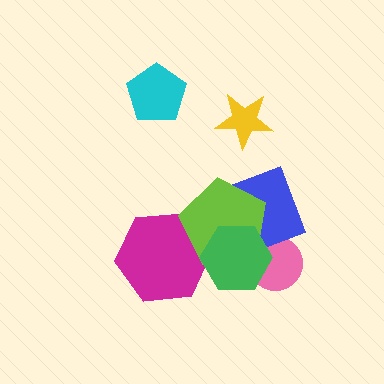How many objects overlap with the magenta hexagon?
2 objects overlap with the magenta hexagon.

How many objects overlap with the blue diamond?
3 objects overlap with the blue diamond.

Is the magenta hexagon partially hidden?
Yes, it is partially covered by another shape.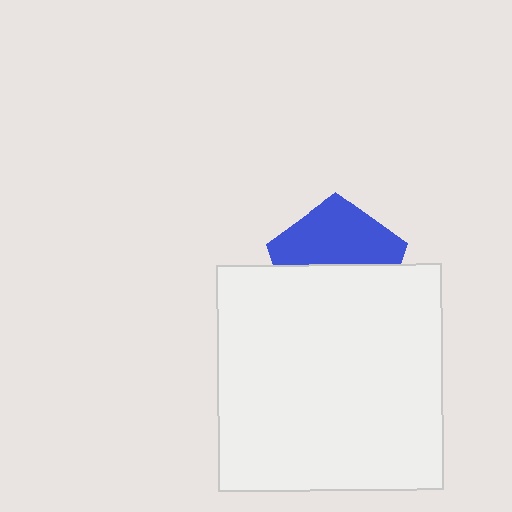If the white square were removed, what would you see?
You would see the complete blue pentagon.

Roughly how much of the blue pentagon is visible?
About half of it is visible (roughly 49%).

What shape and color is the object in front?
The object in front is a white square.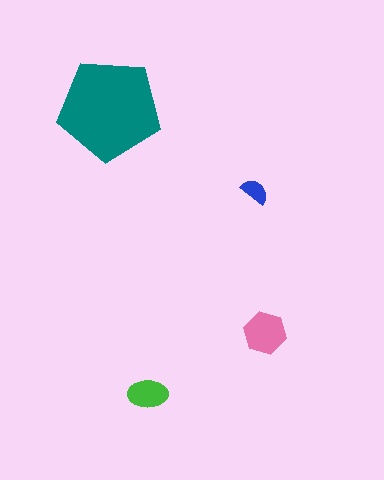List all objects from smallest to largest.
The blue semicircle, the green ellipse, the pink hexagon, the teal pentagon.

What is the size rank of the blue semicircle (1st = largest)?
4th.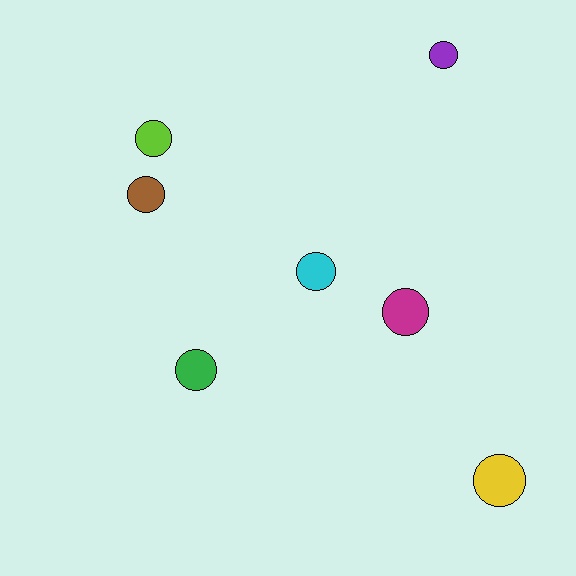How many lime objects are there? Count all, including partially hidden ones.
There is 1 lime object.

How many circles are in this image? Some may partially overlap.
There are 7 circles.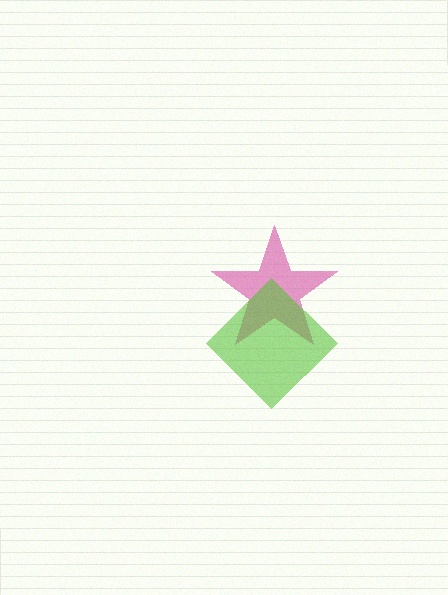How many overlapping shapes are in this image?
There are 2 overlapping shapes in the image.